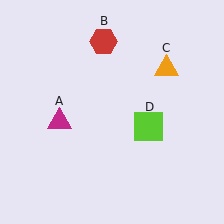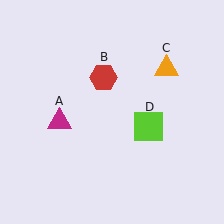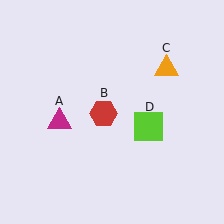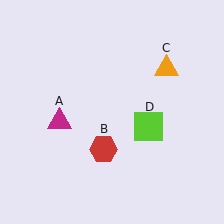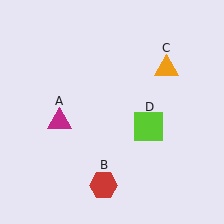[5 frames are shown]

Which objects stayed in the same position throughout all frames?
Magenta triangle (object A) and orange triangle (object C) and lime square (object D) remained stationary.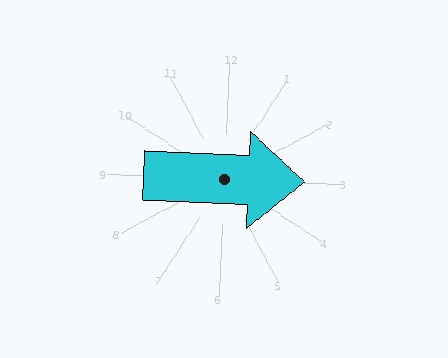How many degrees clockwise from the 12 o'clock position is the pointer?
Approximately 90 degrees.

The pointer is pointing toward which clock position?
Roughly 3 o'clock.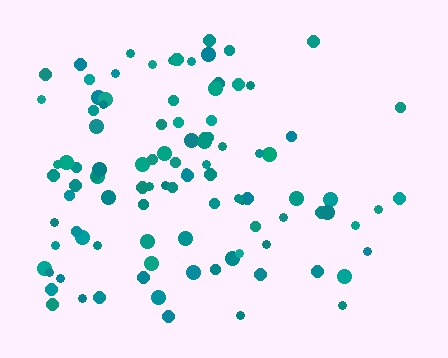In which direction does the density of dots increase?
From right to left, with the left side densest.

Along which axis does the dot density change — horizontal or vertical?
Horizontal.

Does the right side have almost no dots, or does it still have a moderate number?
Still a moderate number, just noticeably fewer than the left.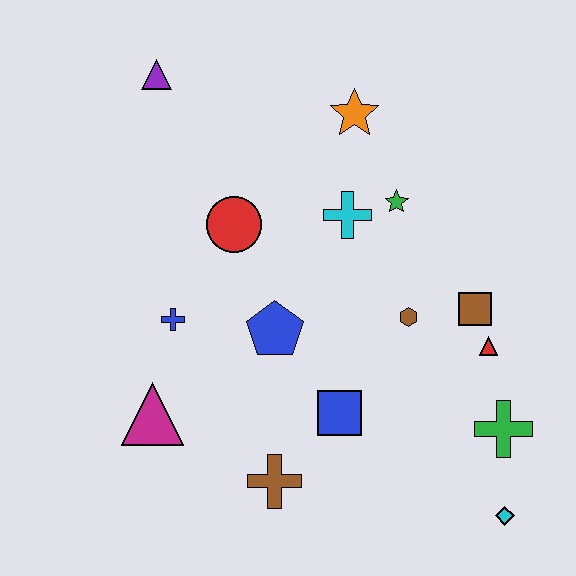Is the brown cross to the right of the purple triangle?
Yes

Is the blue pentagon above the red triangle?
Yes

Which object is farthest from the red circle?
The cyan diamond is farthest from the red circle.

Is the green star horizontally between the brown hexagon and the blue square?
Yes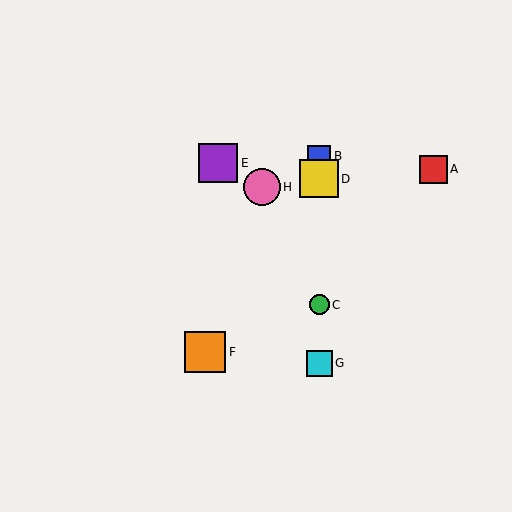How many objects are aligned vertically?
4 objects (B, C, D, G) are aligned vertically.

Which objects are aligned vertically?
Objects B, C, D, G are aligned vertically.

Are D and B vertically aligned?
Yes, both are at x≈319.